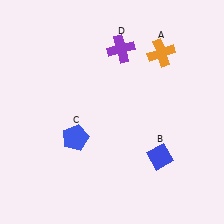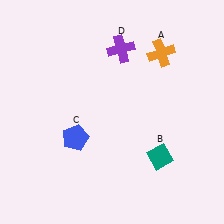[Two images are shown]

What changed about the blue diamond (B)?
In Image 1, B is blue. In Image 2, it changed to teal.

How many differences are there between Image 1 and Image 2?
There is 1 difference between the two images.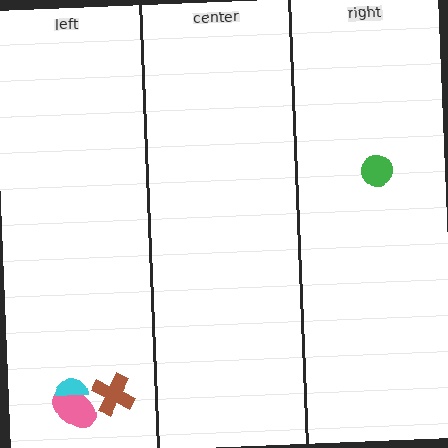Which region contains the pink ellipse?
The left region.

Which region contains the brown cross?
The left region.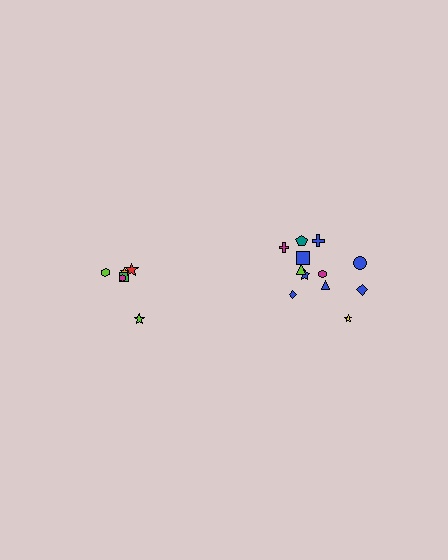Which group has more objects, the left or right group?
The right group.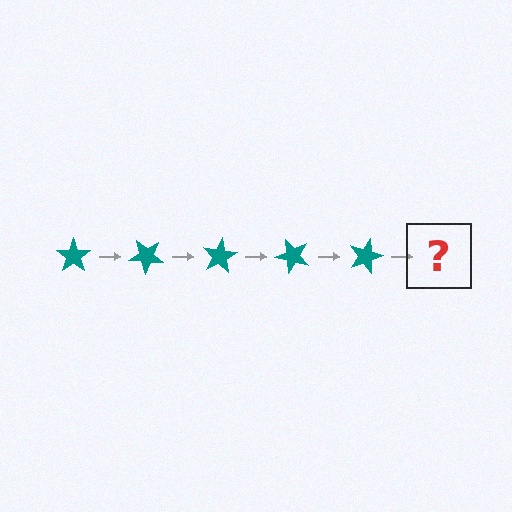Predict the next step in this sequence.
The next step is a teal star rotated 200 degrees.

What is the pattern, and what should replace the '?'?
The pattern is that the star rotates 40 degrees each step. The '?' should be a teal star rotated 200 degrees.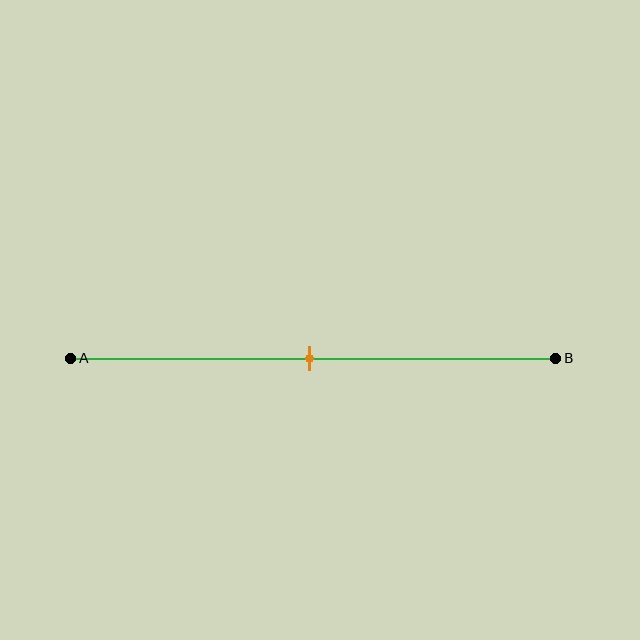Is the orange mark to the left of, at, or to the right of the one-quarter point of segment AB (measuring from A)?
The orange mark is to the right of the one-quarter point of segment AB.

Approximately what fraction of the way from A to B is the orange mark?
The orange mark is approximately 50% of the way from A to B.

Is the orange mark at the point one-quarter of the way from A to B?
No, the mark is at about 50% from A, not at the 25% one-quarter point.